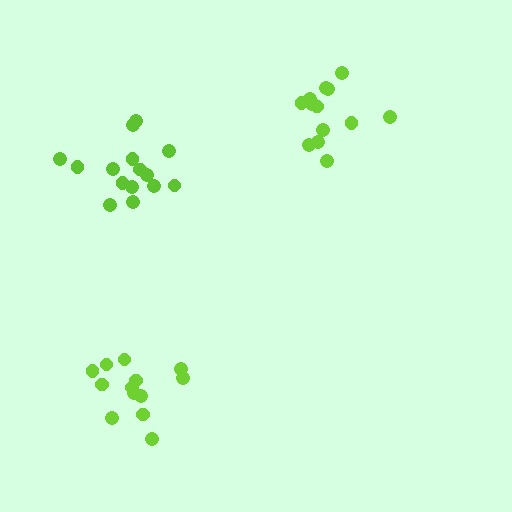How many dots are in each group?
Group 1: 15 dots, Group 2: 14 dots, Group 3: 13 dots (42 total).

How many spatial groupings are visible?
There are 3 spatial groupings.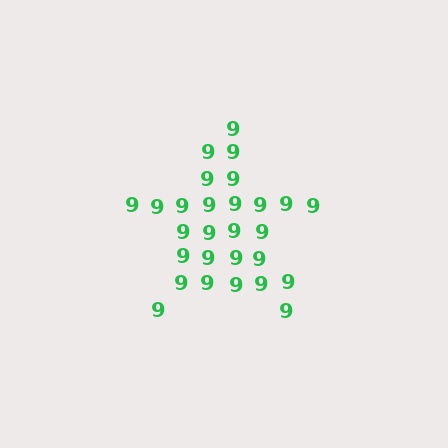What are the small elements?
The small elements are digit 9's.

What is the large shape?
The large shape is a star.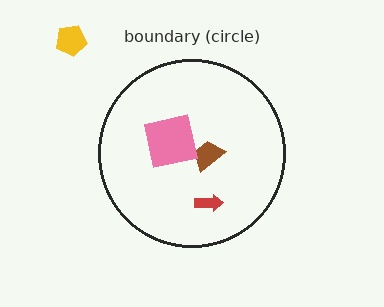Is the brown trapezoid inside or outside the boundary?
Inside.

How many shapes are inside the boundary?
3 inside, 1 outside.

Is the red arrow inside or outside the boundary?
Inside.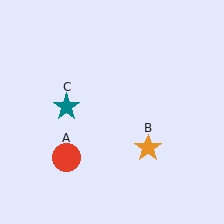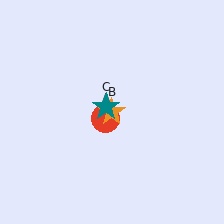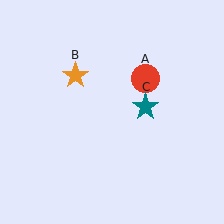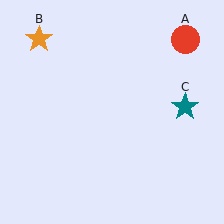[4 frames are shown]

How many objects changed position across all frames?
3 objects changed position: red circle (object A), orange star (object B), teal star (object C).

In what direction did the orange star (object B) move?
The orange star (object B) moved up and to the left.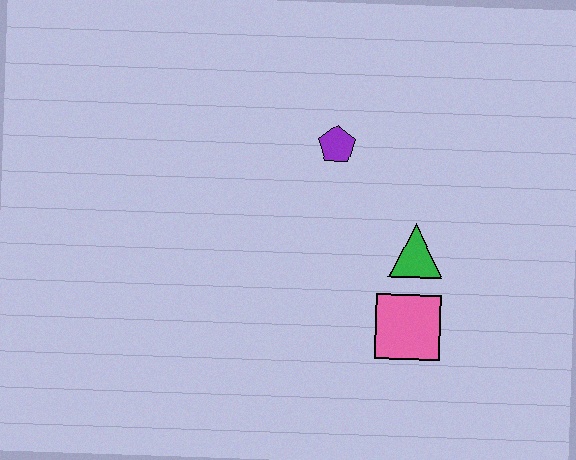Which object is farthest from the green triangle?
The purple pentagon is farthest from the green triangle.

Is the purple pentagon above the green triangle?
Yes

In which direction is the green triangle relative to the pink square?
The green triangle is above the pink square.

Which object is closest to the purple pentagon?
The green triangle is closest to the purple pentagon.